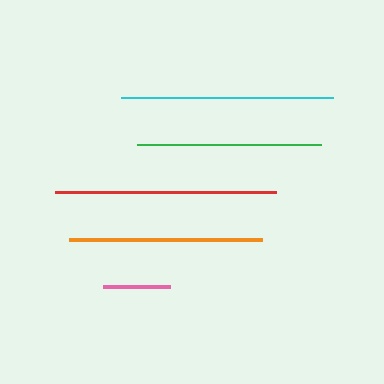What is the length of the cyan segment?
The cyan segment is approximately 213 pixels long.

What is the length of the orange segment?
The orange segment is approximately 193 pixels long.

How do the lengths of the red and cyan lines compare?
The red and cyan lines are approximately the same length.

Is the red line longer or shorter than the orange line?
The red line is longer than the orange line.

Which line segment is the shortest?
The pink line is the shortest at approximately 67 pixels.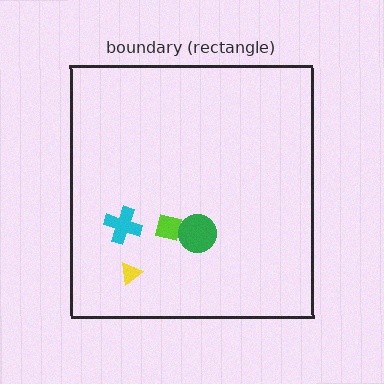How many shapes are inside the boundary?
4 inside, 0 outside.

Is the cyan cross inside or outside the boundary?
Inside.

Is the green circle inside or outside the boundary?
Inside.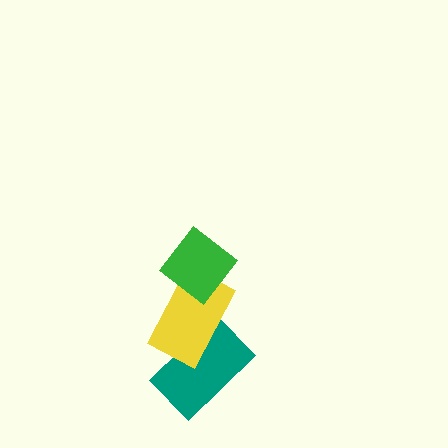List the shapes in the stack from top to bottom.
From top to bottom: the green diamond, the yellow rectangle, the teal rectangle.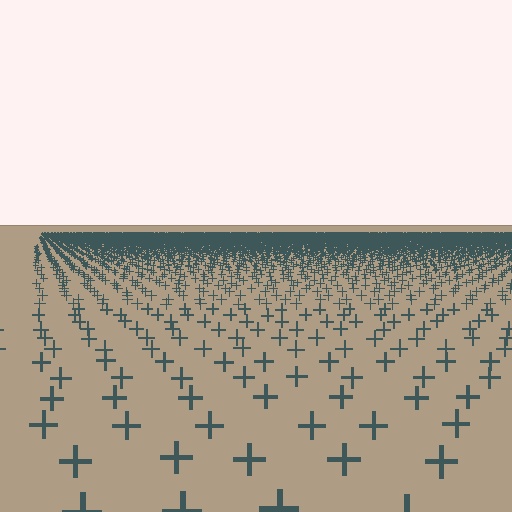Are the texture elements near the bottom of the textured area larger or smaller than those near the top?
Larger. Near the bottom, elements are closer to the viewer and appear at a bigger on-screen size.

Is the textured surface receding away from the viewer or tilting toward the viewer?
The surface is receding away from the viewer. Texture elements get smaller and denser toward the top.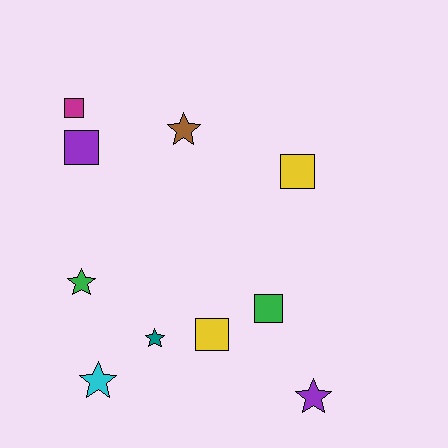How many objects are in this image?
There are 10 objects.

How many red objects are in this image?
There are no red objects.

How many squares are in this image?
There are 5 squares.